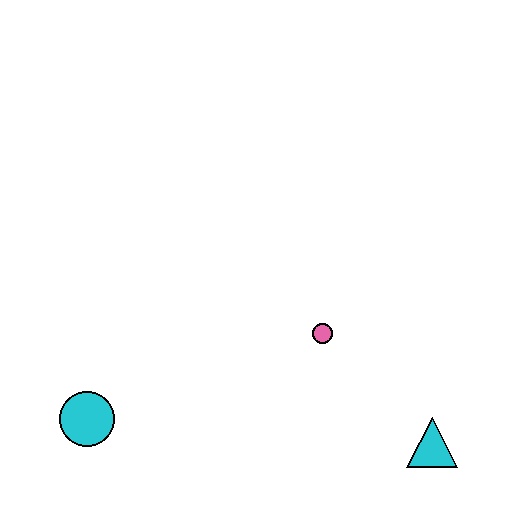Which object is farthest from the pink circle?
The cyan circle is farthest from the pink circle.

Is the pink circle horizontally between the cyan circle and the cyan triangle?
Yes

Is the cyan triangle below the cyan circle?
Yes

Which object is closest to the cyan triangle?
The pink circle is closest to the cyan triangle.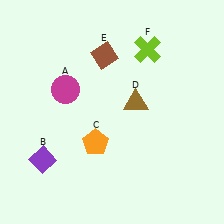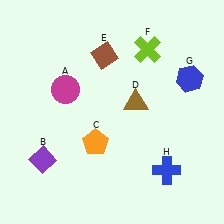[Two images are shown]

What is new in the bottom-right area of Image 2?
A blue cross (H) was added in the bottom-right area of Image 2.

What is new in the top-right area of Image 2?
A blue hexagon (G) was added in the top-right area of Image 2.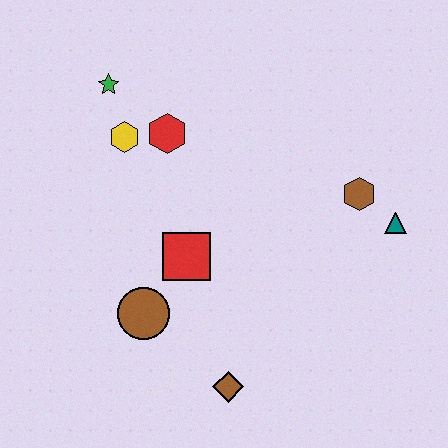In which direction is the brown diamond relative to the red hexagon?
The brown diamond is below the red hexagon.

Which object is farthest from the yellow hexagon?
The teal triangle is farthest from the yellow hexagon.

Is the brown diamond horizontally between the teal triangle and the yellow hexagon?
Yes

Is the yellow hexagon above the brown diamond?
Yes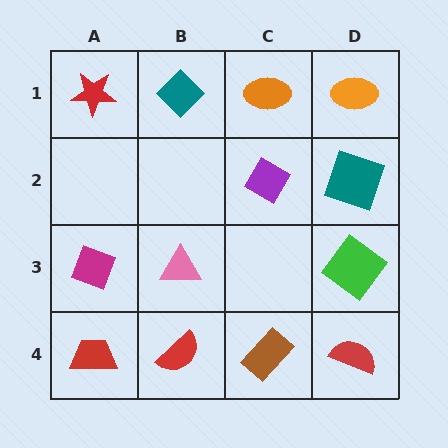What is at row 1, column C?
An orange ellipse.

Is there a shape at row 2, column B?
No, that cell is empty.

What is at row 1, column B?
A teal diamond.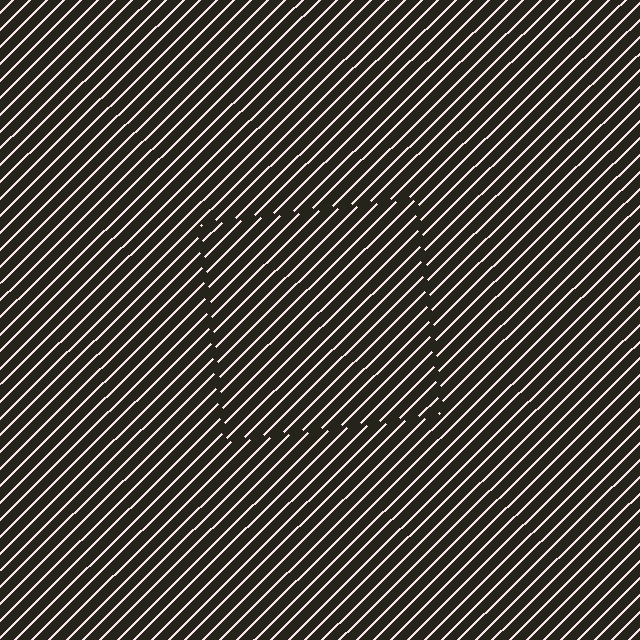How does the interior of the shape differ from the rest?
The interior of the shape contains the same grating, shifted by half a period — the contour is defined by the phase discontinuity where line-ends from the inner and outer gratings abut.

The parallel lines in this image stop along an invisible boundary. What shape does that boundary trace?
An illusory square. The interior of the shape contains the same grating, shifted by half a period — the contour is defined by the phase discontinuity where line-ends from the inner and outer gratings abut.